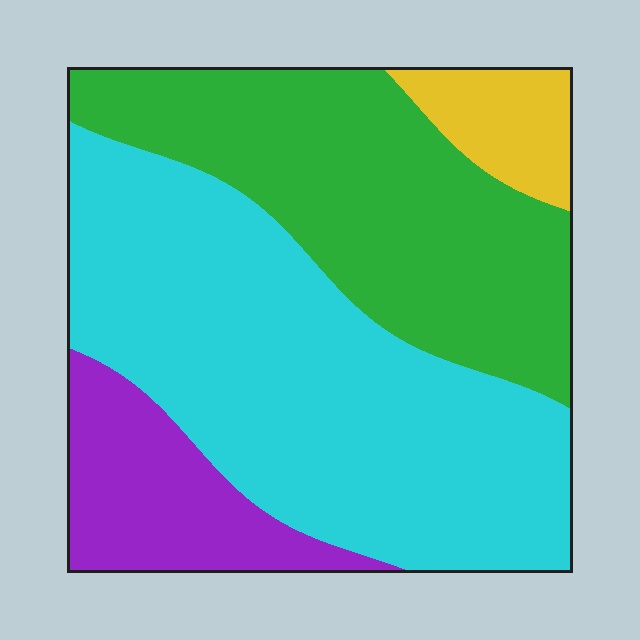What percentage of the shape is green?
Green covers around 35% of the shape.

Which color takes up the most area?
Cyan, at roughly 45%.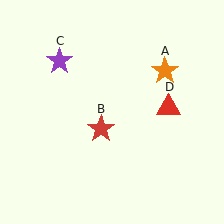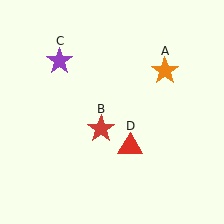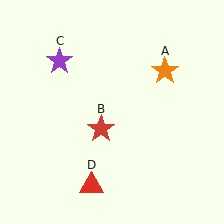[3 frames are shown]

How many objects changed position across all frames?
1 object changed position: red triangle (object D).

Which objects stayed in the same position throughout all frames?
Orange star (object A) and red star (object B) and purple star (object C) remained stationary.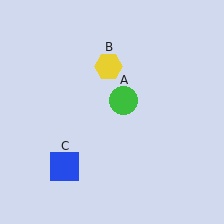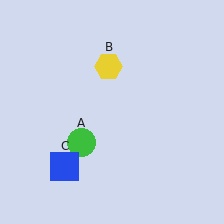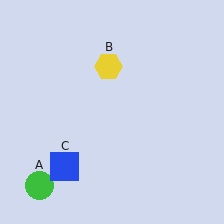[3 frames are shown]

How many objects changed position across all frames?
1 object changed position: green circle (object A).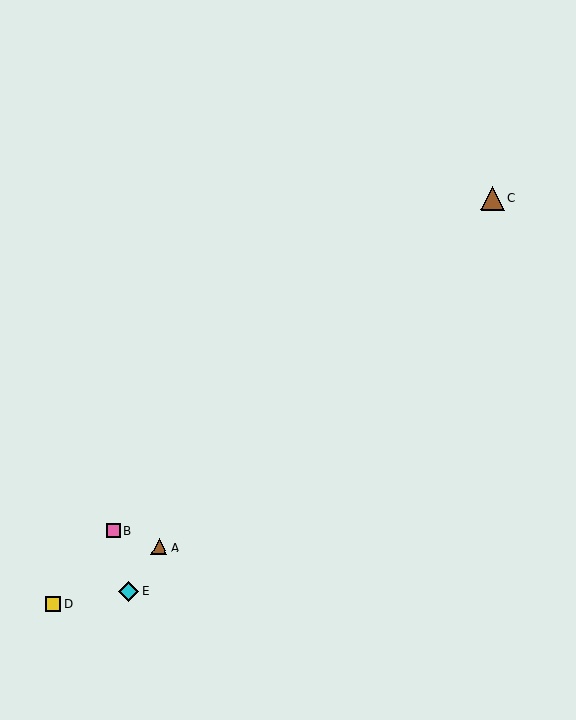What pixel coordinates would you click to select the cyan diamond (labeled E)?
Click at (129, 591) to select the cyan diamond E.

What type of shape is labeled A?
Shape A is a brown triangle.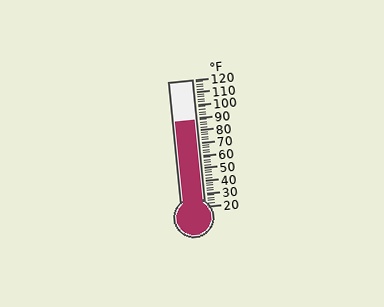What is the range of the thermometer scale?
The thermometer scale ranges from 20°F to 120°F.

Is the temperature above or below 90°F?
The temperature is below 90°F.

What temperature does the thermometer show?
The thermometer shows approximately 88°F.